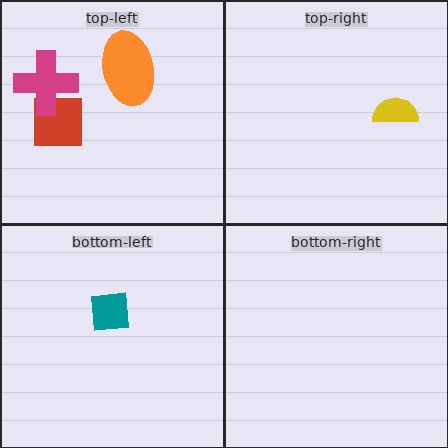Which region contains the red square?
The top-left region.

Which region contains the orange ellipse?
The top-left region.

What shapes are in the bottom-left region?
The teal square.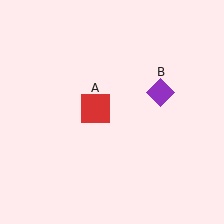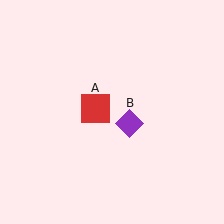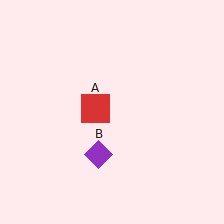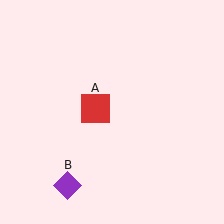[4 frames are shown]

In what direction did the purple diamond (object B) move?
The purple diamond (object B) moved down and to the left.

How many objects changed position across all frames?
1 object changed position: purple diamond (object B).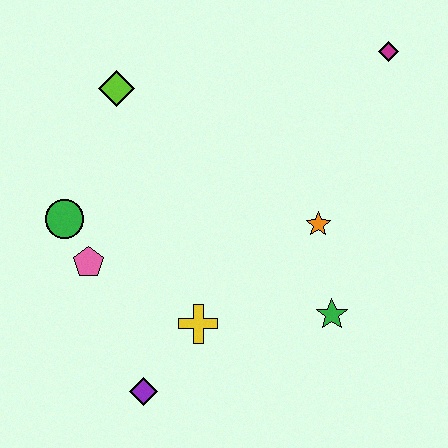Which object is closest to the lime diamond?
The green circle is closest to the lime diamond.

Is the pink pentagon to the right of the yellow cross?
No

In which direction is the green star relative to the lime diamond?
The green star is below the lime diamond.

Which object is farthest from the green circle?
The magenta diamond is farthest from the green circle.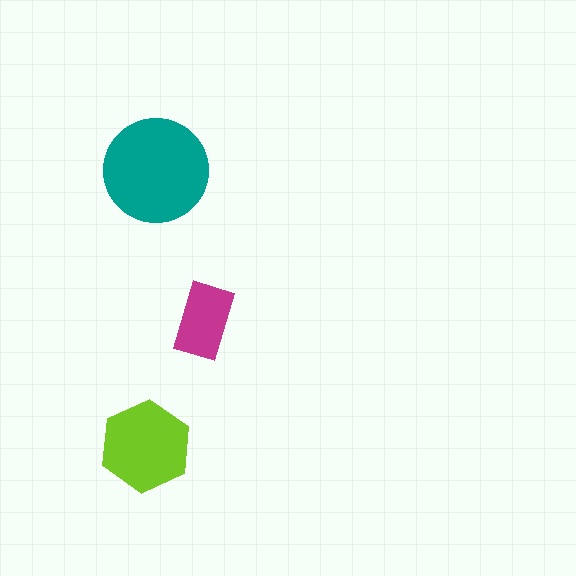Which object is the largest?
The teal circle.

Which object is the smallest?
The magenta rectangle.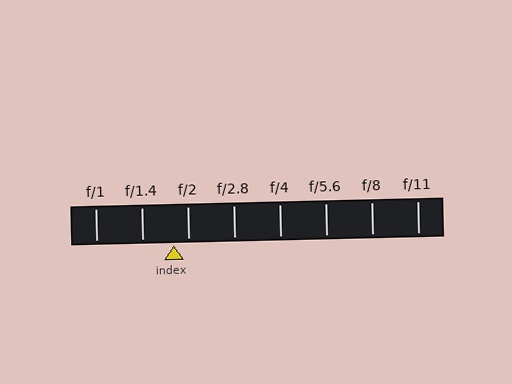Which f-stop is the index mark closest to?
The index mark is closest to f/2.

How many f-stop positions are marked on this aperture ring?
There are 8 f-stop positions marked.